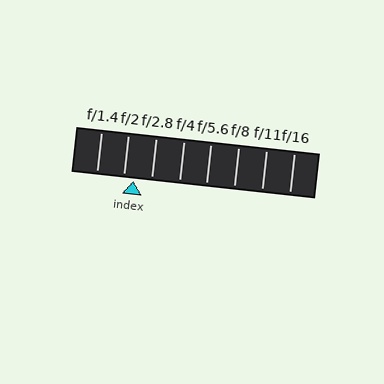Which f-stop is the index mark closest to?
The index mark is closest to f/2.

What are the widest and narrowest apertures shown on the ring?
The widest aperture shown is f/1.4 and the narrowest is f/16.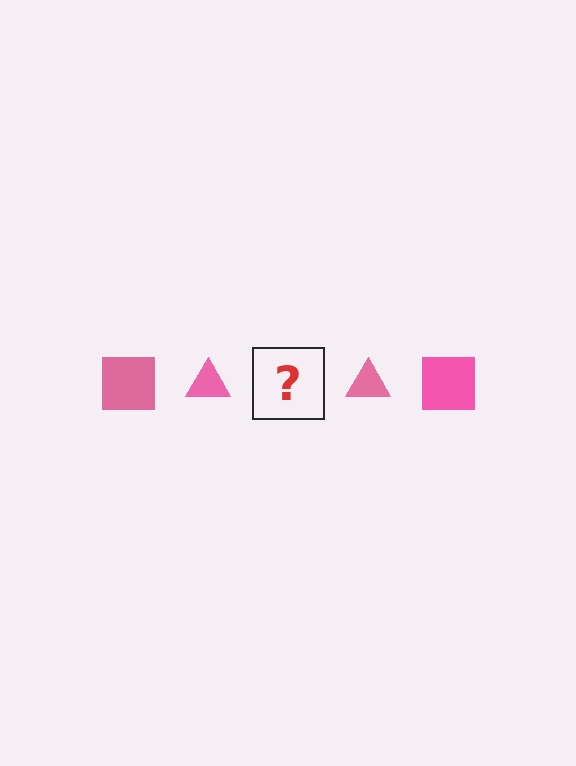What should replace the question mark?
The question mark should be replaced with a pink square.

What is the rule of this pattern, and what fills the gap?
The rule is that the pattern cycles through square, triangle shapes in pink. The gap should be filled with a pink square.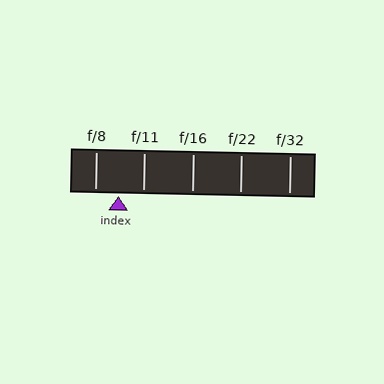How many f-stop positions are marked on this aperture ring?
There are 5 f-stop positions marked.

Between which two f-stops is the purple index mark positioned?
The index mark is between f/8 and f/11.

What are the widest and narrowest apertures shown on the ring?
The widest aperture shown is f/8 and the narrowest is f/32.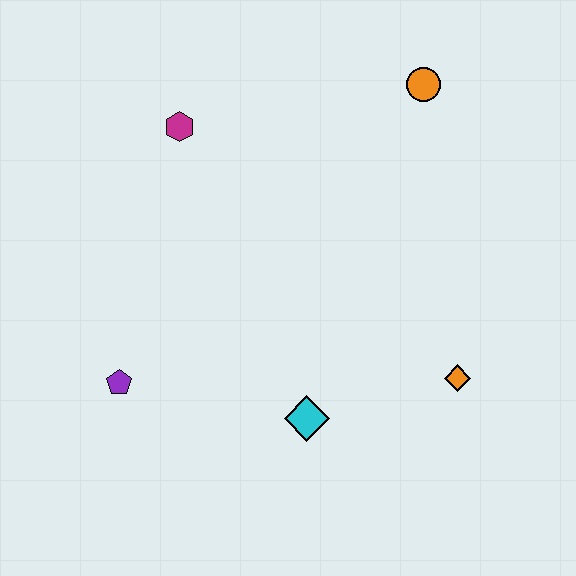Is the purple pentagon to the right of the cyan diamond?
No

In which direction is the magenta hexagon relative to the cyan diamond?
The magenta hexagon is above the cyan diamond.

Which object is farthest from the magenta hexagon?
The orange diamond is farthest from the magenta hexagon.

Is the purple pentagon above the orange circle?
No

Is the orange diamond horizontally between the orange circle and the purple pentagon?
No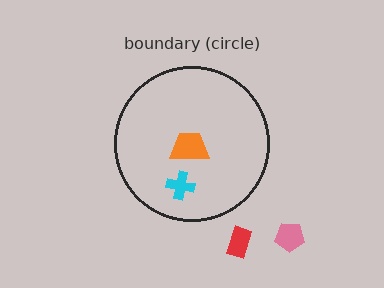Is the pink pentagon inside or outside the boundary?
Outside.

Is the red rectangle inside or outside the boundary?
Outside.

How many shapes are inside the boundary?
2 inside, 2 outside.